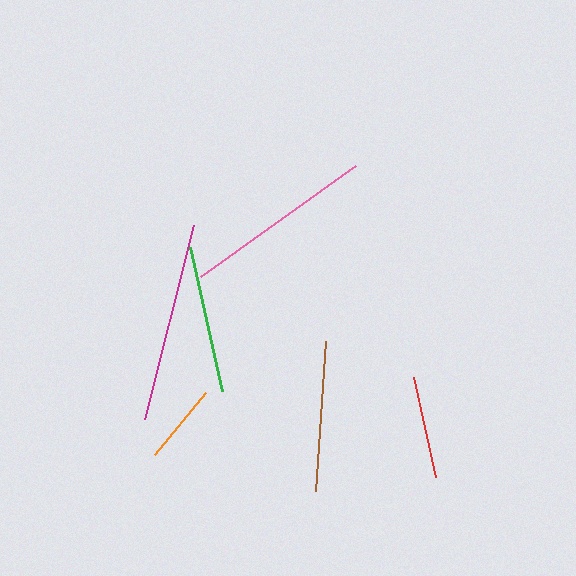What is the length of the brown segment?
The brown segment is approximately 150 pixels long.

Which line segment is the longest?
The magenta line is the longest at approximately 200 pixels.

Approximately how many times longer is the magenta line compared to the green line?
The magenta line is approximately 1.4 times the length of the green line.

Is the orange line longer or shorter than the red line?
The red line is longer than the orange line.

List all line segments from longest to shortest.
From longest to shortest: magenta, pink, brown, green, red, orange.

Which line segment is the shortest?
The orange line is the shortest at approximately 81 pixels.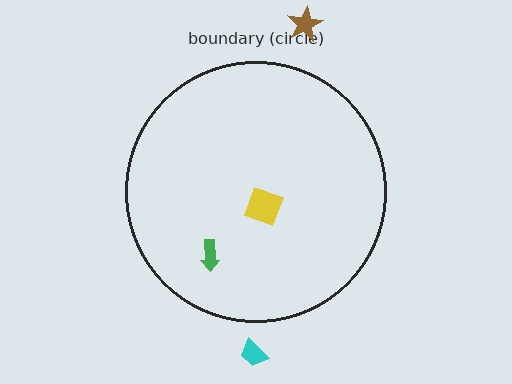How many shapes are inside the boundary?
2 inside, 2 outside.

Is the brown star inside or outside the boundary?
Outside.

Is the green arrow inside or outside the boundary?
Inside.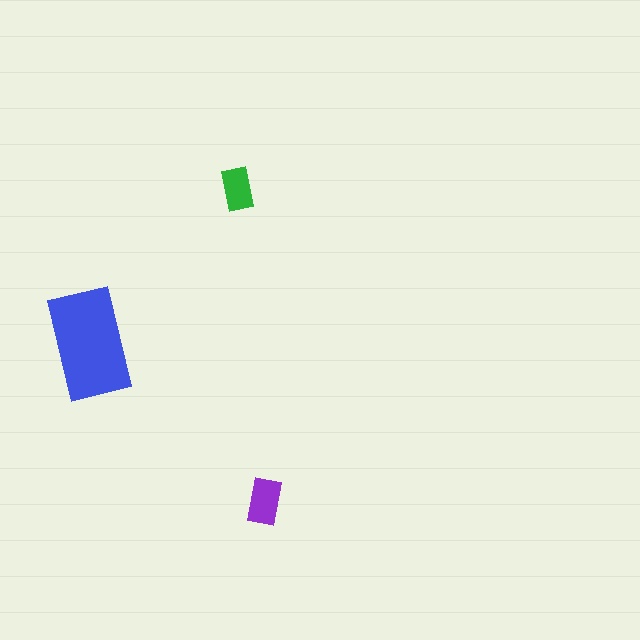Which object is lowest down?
The purple rectangle is bottommost.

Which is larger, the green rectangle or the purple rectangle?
The purple one.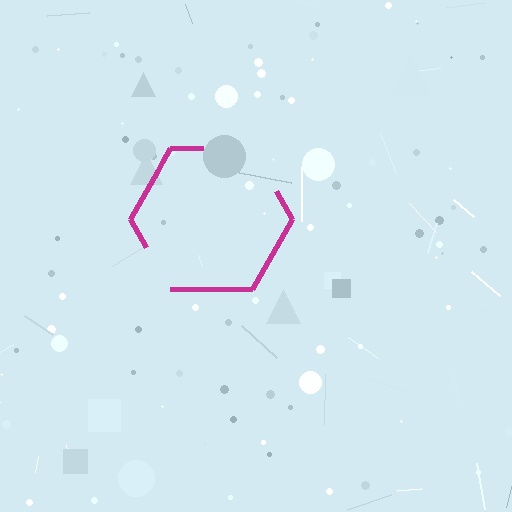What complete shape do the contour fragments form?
The contour fragments form a hexagon.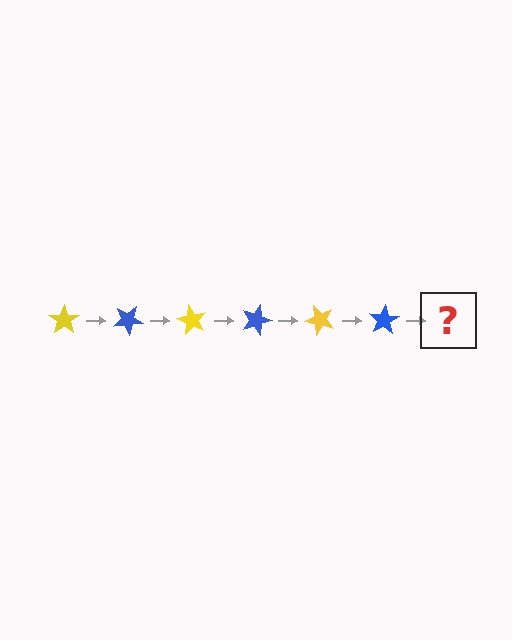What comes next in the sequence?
The next element should be a yellow star, rotated 180 degrees from the start.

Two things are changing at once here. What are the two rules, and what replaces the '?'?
The two rules are that it rotates 30 degrees each step and the color cycles through yellow and blue. The '?' should be a yellow star, rotated 180 degrees from the start.